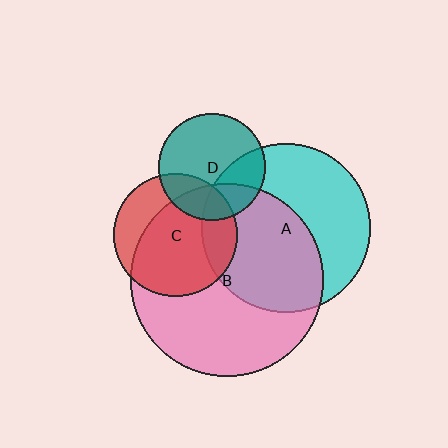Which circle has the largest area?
Circle B (pink).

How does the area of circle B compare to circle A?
Approximately 1.3 times.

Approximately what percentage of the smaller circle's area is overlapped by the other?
Approximately 20%.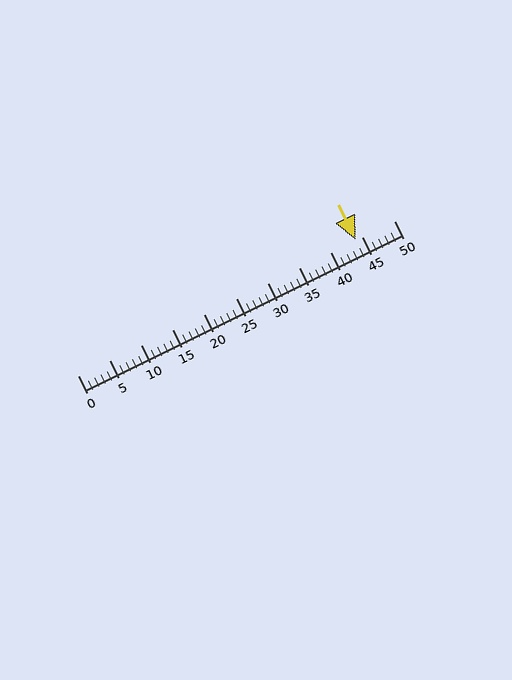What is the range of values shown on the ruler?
The ruler shows values from 0 to 50.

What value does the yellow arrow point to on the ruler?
The yellow arrow points to approximately 44.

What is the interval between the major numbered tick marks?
The major tick marks are spaced 5 units apart.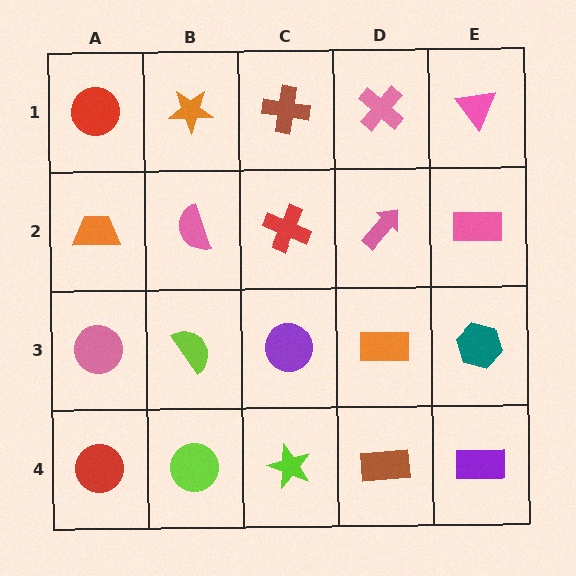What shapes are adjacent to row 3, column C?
A red cross (row 2, column C), a lime star (row 4, column C), a lime semicircle (row 3, column B), an orange rectangle (row 3, column D).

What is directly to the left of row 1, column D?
A brown cross.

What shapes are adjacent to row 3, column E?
A pink rectangle (row 2, column E), a purple rectangle (row 4, column E), an orange rectangle (row 3, column D).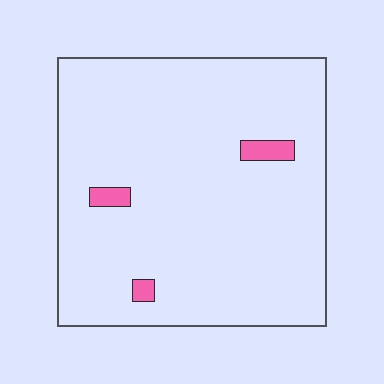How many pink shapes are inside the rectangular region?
3.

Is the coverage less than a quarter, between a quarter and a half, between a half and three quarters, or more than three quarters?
Less than a quarter.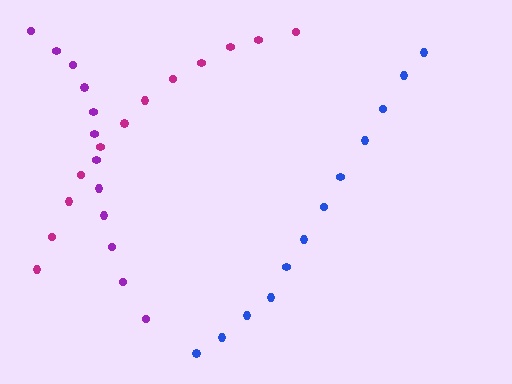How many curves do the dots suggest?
There are 3 distinct paths.